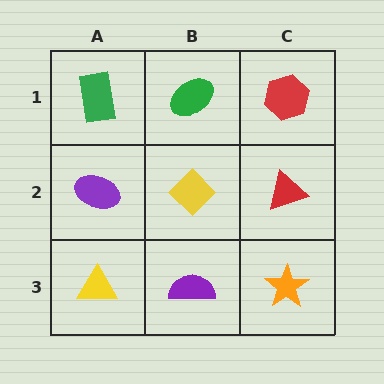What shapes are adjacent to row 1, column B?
A yellow diamond (row 2, column B), a green rectangle (row 1, column A), a red hexagon (row 1, column C).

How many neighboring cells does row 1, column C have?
2.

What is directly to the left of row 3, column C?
A purple semicircle.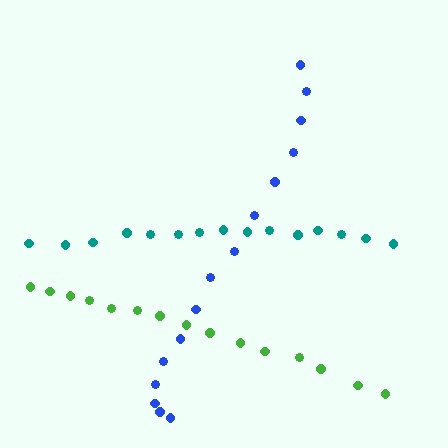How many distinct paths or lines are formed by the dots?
There are 3 distinct paths.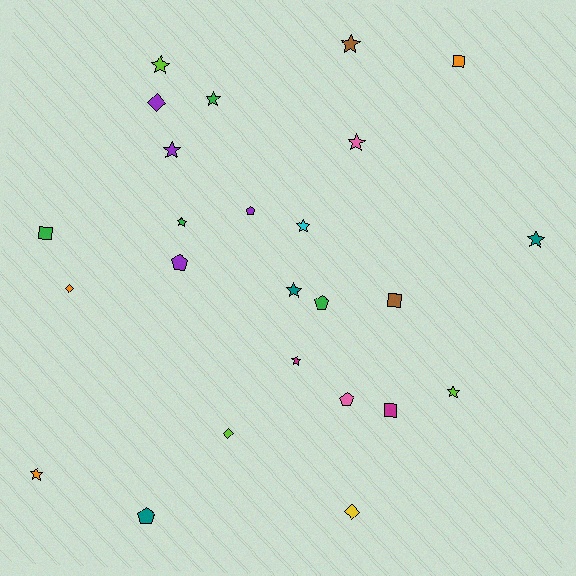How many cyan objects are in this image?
There is 1 cyan object.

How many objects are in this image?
There are 25 objects.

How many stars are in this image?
There are 12 stars.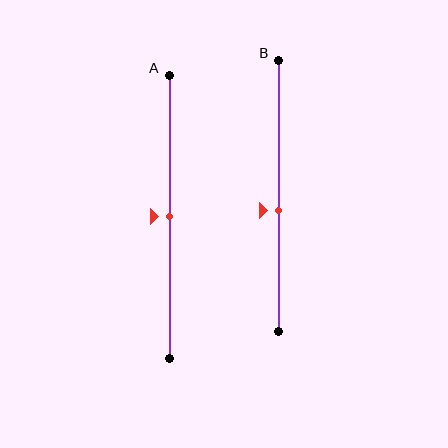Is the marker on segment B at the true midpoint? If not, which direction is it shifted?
No, the marker on segment B is shifted downward by about 5% of the segment length.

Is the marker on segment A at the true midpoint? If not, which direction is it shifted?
Yes, the marker on segment A is at the true midpoint.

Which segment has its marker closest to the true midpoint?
Segment A has its marker closest to the true midpoint.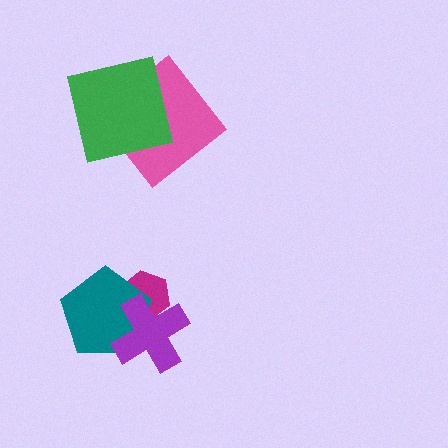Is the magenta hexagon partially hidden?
Yes, it is partially covered by another shape.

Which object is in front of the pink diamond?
The green square is in front of the pink diamond.